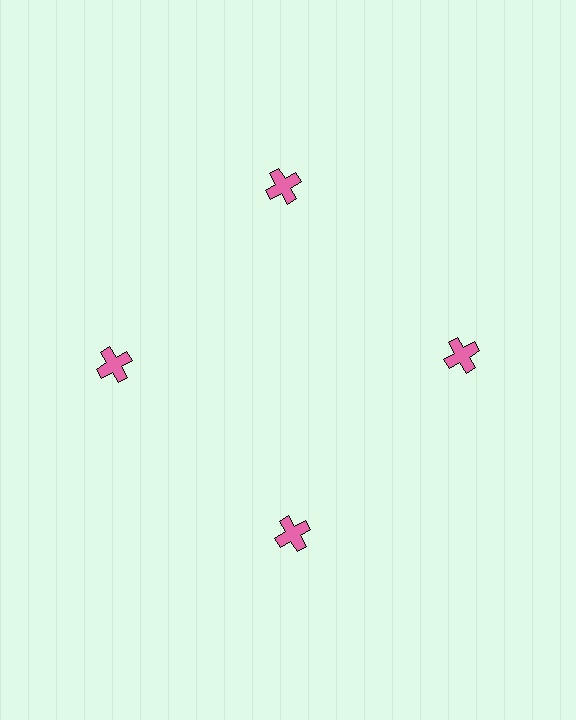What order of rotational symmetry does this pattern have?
This pattern has 4-fold rotational symmetry.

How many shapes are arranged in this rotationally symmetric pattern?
There are 4 shapes, arranged in 4 groups of 1.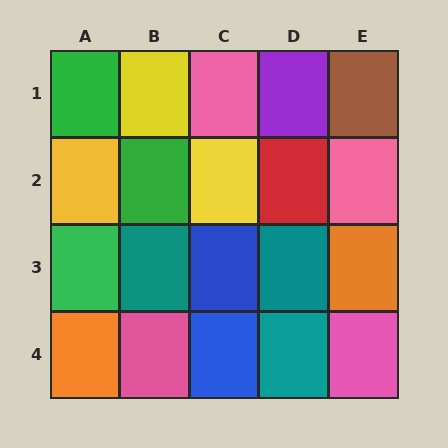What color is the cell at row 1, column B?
Yellow.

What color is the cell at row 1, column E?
Brown.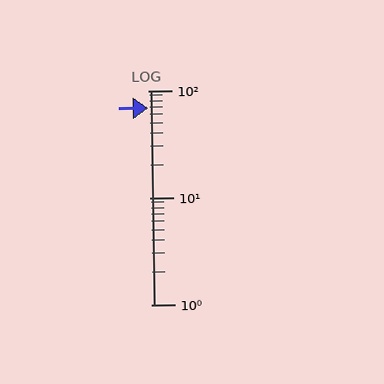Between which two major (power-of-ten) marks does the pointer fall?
The pointer is between 10 and 100.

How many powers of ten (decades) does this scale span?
The scale spans 2 decades, from 1 to 100.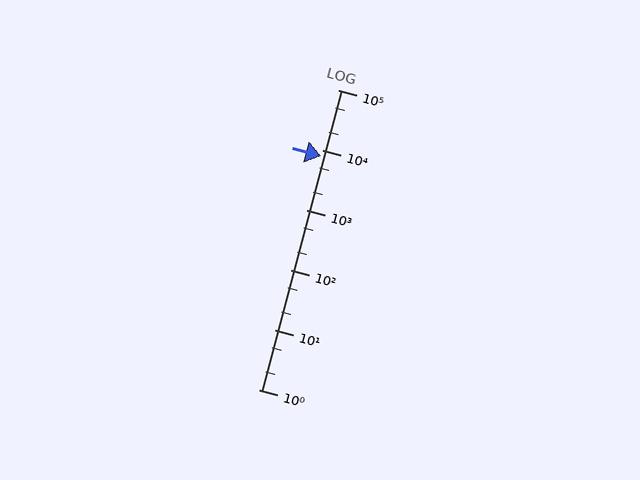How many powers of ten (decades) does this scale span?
The scale spans 5 decades, from 1 to 100000.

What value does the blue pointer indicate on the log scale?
The pointer indicates approximately 8000.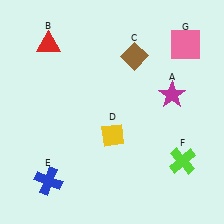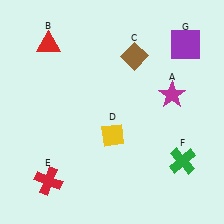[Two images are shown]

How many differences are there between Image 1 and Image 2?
There are 3 differences between the two images.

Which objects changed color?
E changed from blue to red. F changed from lime to green. G changed from pink to purple.